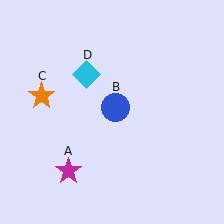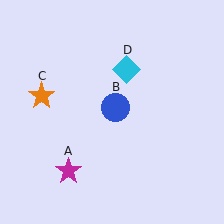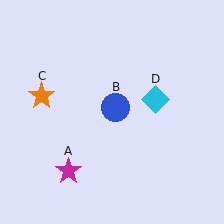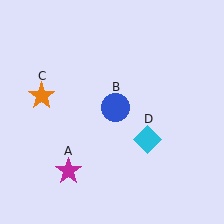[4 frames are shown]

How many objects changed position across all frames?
1 object changed position: cyan diamond (object D).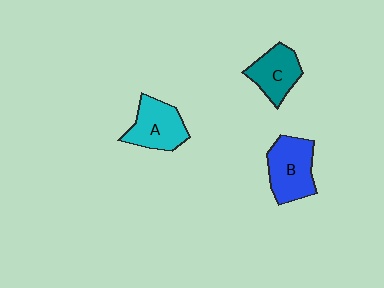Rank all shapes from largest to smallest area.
From largest to smallest: B (blue), A (cyan), C (teal).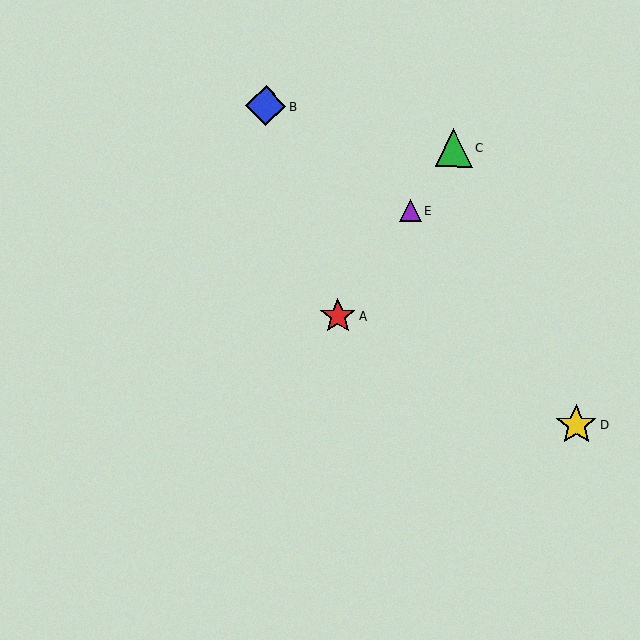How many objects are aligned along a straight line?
3 objects (A, C, E) are aligned along a straight line.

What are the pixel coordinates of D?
Object D is at (576, 425).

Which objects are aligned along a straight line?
Objects A, C, E are aligned along a straight line.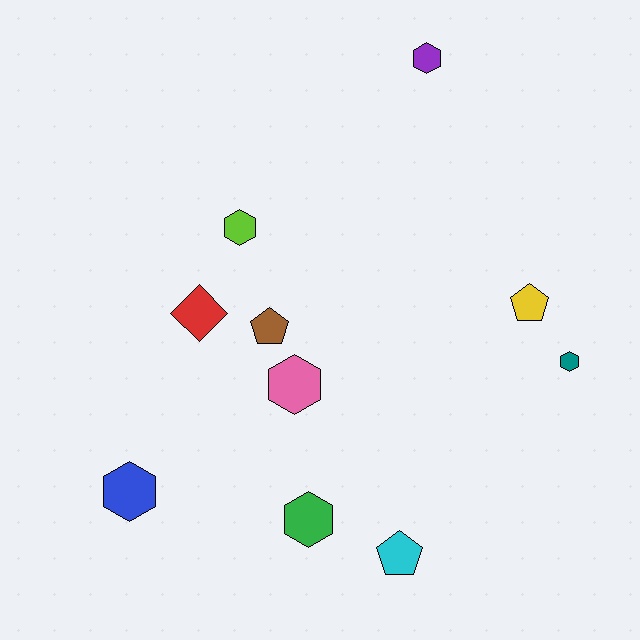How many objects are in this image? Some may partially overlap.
There are 10 objects.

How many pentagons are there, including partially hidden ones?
There are 3 pentagons.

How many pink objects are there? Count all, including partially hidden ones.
There is 1 pink object.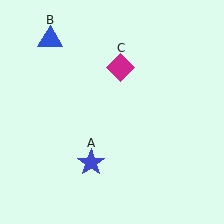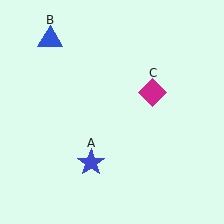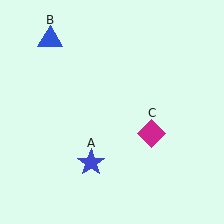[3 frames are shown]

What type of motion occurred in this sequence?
The magenta diamond (object C) rotated clockwise around the center of the scene.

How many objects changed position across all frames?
1 object changed position: magenta diamond (object C).